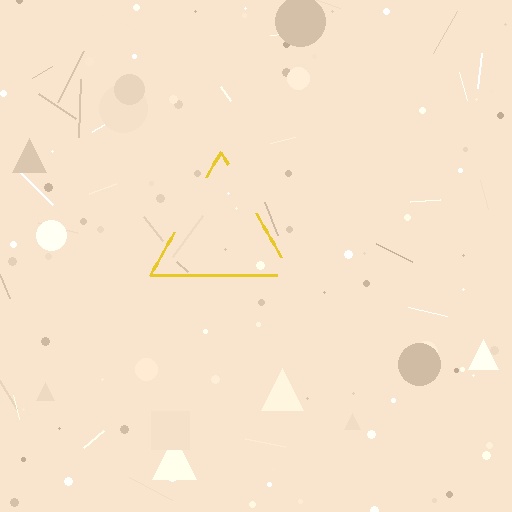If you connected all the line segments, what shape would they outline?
They would outline a triangle.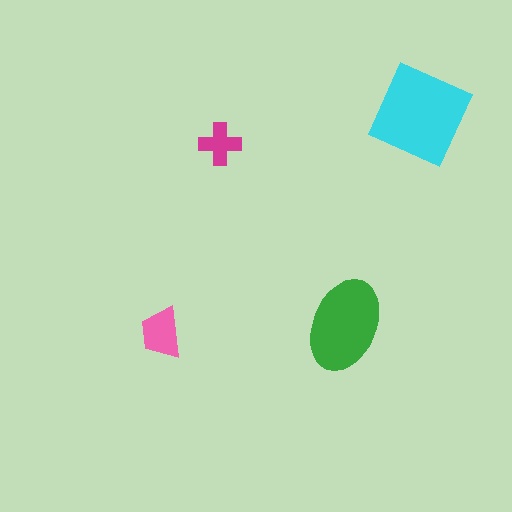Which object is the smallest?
The magenta cross.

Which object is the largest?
The cyan diamond.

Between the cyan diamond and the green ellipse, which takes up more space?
The cyan diamond.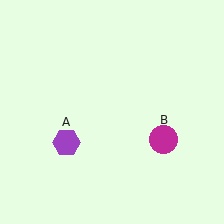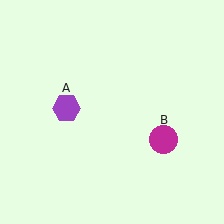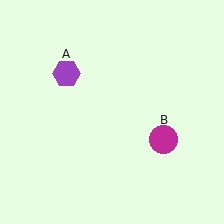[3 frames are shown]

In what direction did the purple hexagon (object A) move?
The purple hexagon (object A) moved up.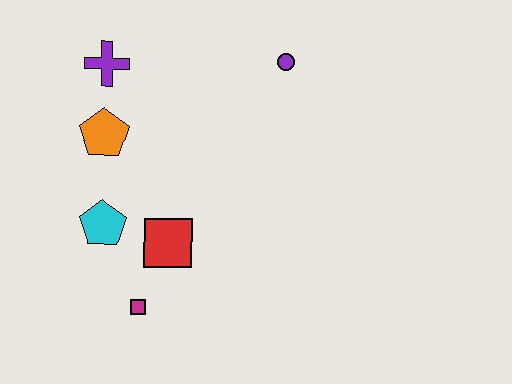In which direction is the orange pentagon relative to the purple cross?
The orange pentagon is below the purple cross.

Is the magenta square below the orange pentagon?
Yes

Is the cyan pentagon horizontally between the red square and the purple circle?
No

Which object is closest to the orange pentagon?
The purple cross is closest to the orange pentagon.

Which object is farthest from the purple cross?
The magenta square is farthest from the purple cross.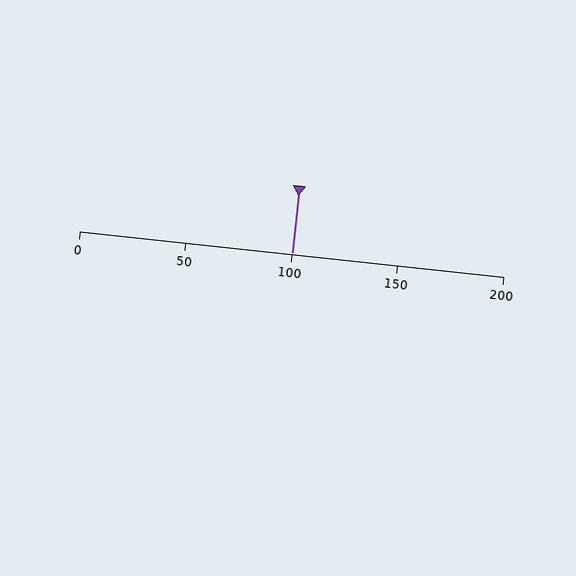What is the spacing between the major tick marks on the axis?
The major ticks are spaced 50 apart.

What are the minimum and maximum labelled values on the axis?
The axis runs from 0 to 200.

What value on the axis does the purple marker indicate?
The marker indicates approximately 100.